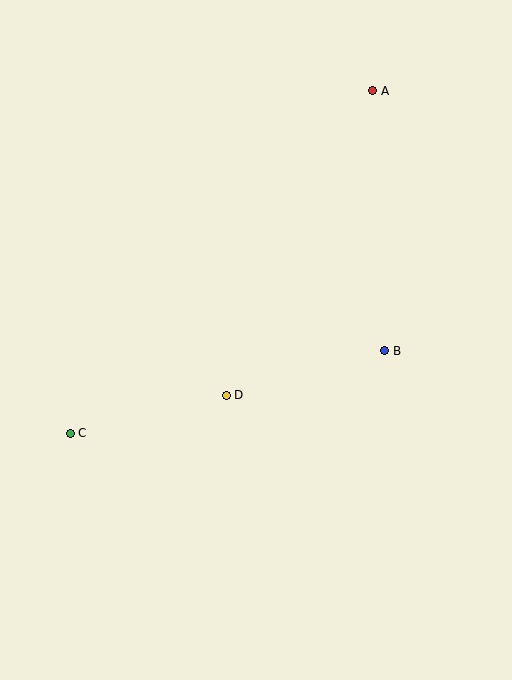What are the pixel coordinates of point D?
Point D is at (226, 395).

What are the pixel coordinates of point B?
Point B is at (385, 351).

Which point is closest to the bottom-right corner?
Point B is closest to the bottom-right corner.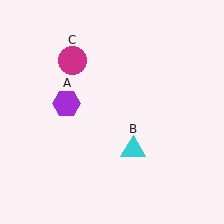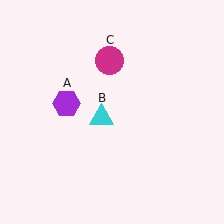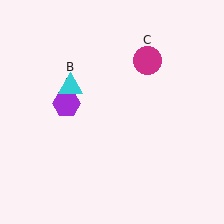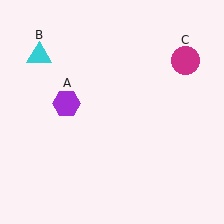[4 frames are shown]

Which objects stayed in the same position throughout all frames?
Purple hexagon (object A) remained stationary.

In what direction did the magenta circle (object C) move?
The magenta circle (object C) moved right.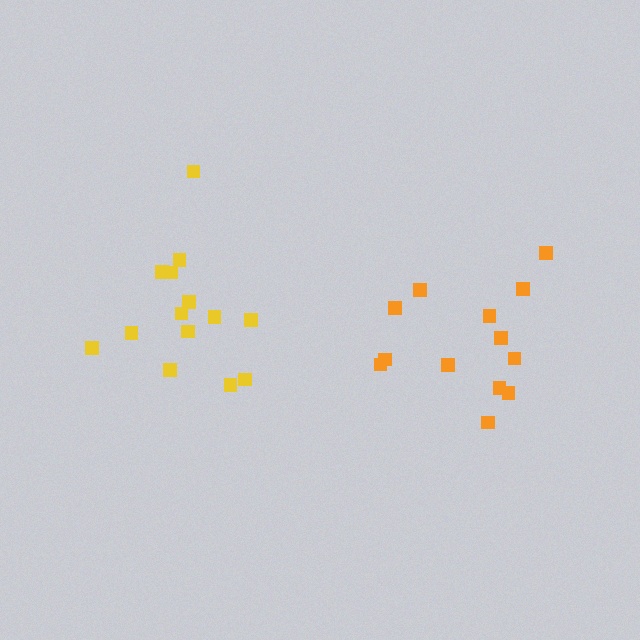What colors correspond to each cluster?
The clusters are colored: orange, yellow.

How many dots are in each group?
Group 1: 13 dots, Group 2: 14 dots (27 total).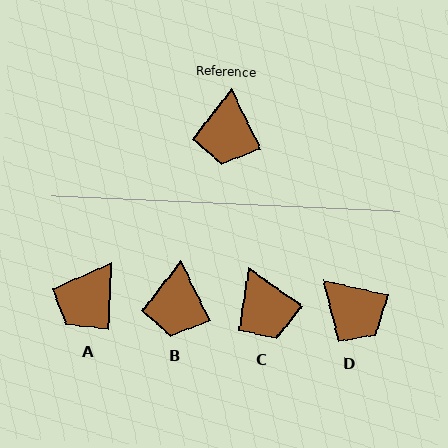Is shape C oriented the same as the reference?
No, it is off by about 29 degrees.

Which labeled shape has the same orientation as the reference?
B.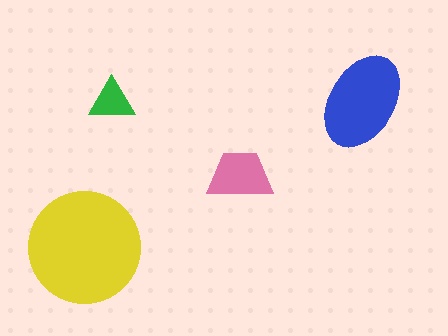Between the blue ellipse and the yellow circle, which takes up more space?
The yellow circle.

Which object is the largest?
The yellow circle.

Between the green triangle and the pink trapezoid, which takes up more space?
The pink trapezoid.